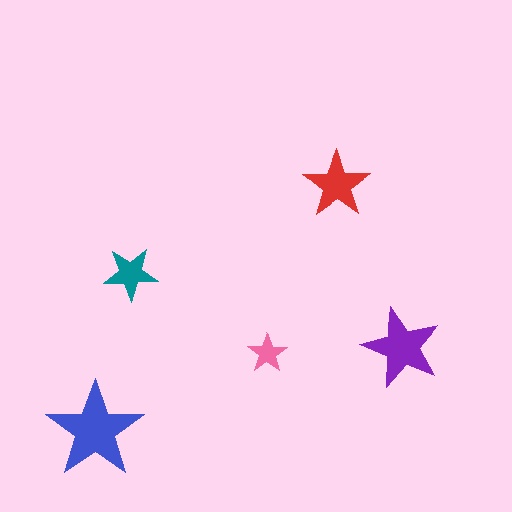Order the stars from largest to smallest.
the blue one, the purple one, the red one, the teal one, the pink one.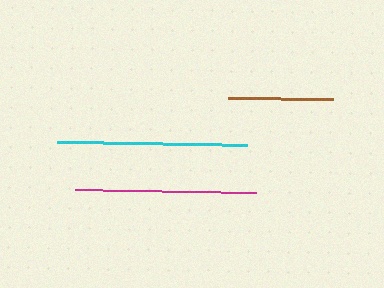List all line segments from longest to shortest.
From longest to shortest: cyan, magenta, brown.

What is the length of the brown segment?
The brown segment is approximately 105 pixels long.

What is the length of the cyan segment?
The cyan segment is approximately 190 pixels long.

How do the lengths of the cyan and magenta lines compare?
The cyan and magenta lines are approximately the same length.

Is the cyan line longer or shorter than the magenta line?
The cyan line is longer than the magenta line.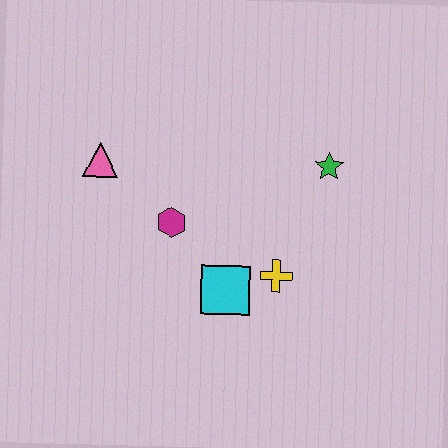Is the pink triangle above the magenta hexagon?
Yes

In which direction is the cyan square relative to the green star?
The cyan square is below the green star.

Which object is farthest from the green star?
The pink triangle is farthest from the green star.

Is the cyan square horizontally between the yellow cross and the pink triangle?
Yes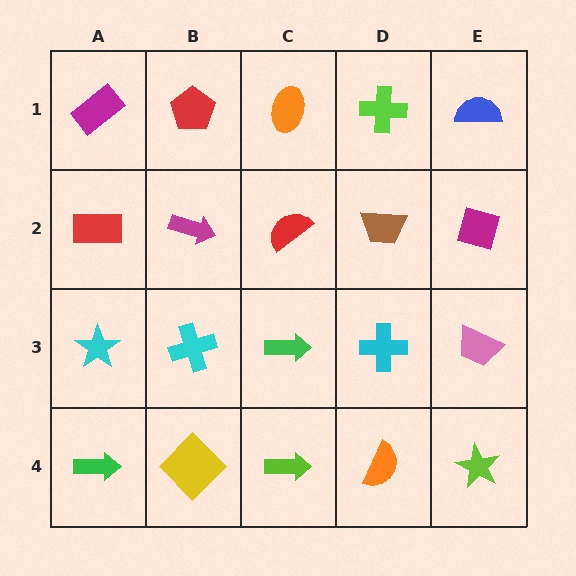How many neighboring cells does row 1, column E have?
2.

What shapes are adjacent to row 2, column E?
A blue semicircle (row 1, column E), a pink trapezoid (row 3, column E), a brown trapezoid (row 2, column D).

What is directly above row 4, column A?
A cyan star.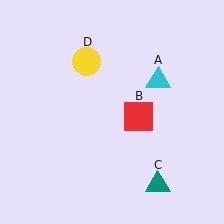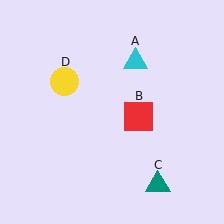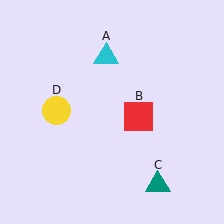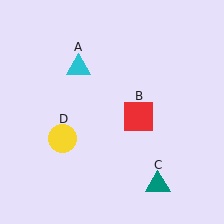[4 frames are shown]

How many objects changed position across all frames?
2 objects changed position: cyan triangle (object A), yellow circle (object D).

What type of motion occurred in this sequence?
The cyan triangle (object A), yellow circle (object D) rotated counterclockwise around the center of the scene.